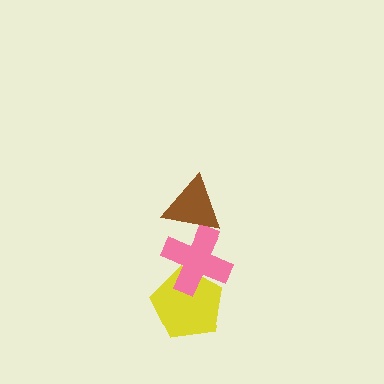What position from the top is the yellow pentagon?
The yellow pentagon is 3rd from the top.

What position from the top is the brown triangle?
The brown triangle is 1st from the top.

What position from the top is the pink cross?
The pink cross is 2nd from the top.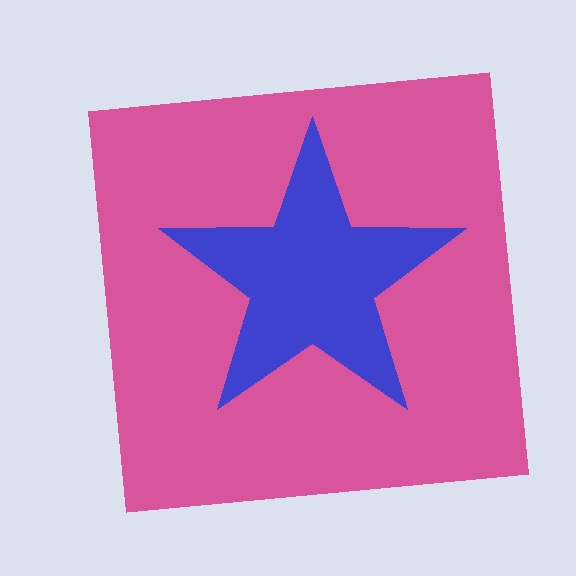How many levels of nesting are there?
2.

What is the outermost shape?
The pink square.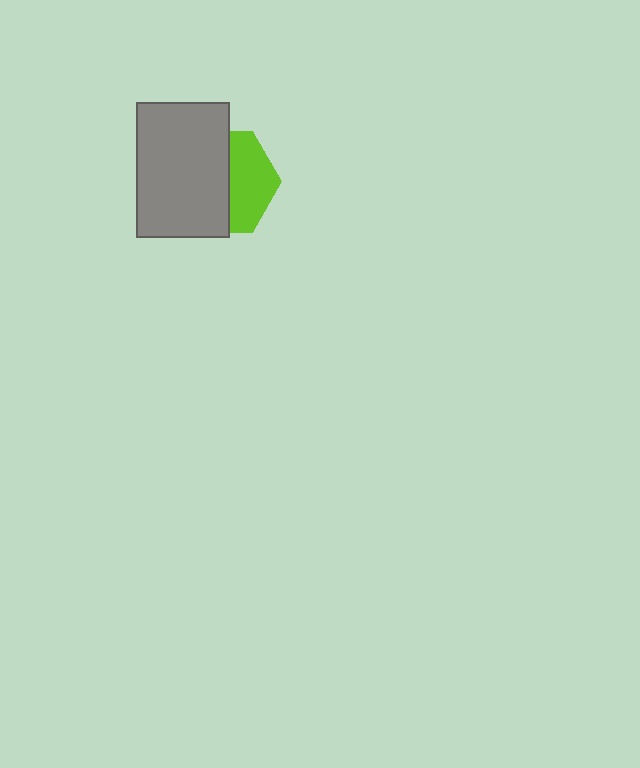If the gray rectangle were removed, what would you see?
You would see the complete lime hexagon.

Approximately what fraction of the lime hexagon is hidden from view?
Roughly 57% of the lime hexagon is hidden behind the gray rectangle.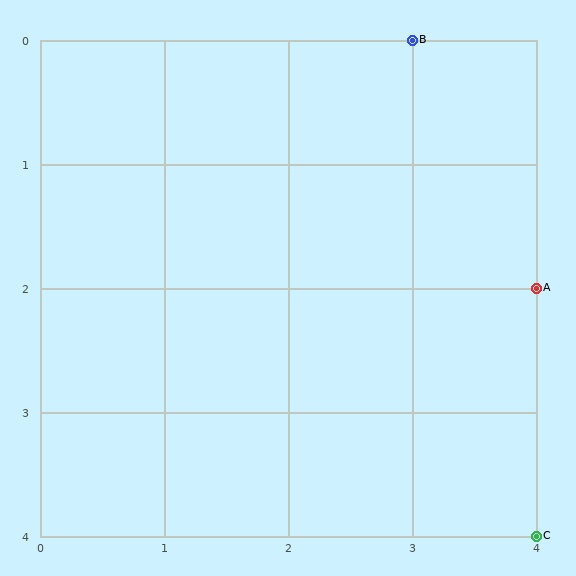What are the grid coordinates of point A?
Point A is at grid coordinates (4, 2).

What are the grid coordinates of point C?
Point C is at grid coordinates (4, 4).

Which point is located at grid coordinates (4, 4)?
Point C is at (4, 4).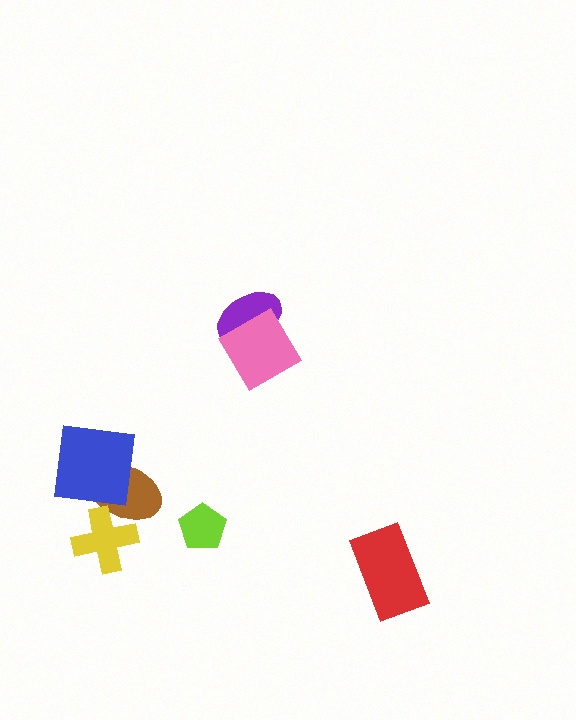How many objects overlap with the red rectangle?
0 objects overlap with the red rectangle.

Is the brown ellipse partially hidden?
Yes, it is partially covered by another shape.